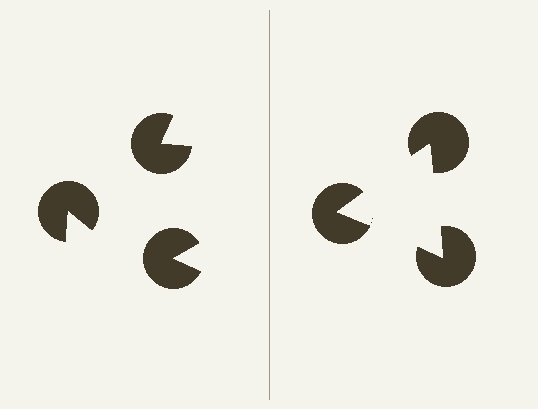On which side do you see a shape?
An illusory triangle appears on the right side. On the left side the wedge cuts are rotated, so no coherent shape forms.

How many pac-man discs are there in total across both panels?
6 — 3 on each side.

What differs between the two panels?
The pac-man discs are positioned identically on both sides; only the wedge orientations differ. On the right they align to a triangle; on the left they are misaligned.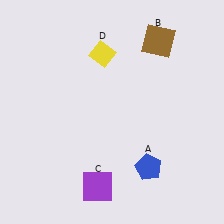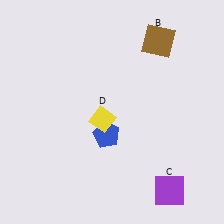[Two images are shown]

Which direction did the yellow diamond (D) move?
The yellow diamond (D) moved down.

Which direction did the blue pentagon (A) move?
The blue pentagon (A) moved left.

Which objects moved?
The objects that moved are: the blue pentagon (A), the purple square (C), the yellow diamond (D).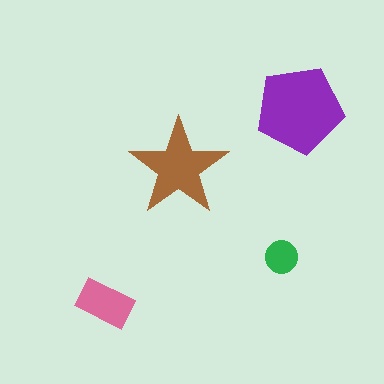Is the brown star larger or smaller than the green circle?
Larger.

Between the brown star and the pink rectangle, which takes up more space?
The brown star.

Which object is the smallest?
The green circle.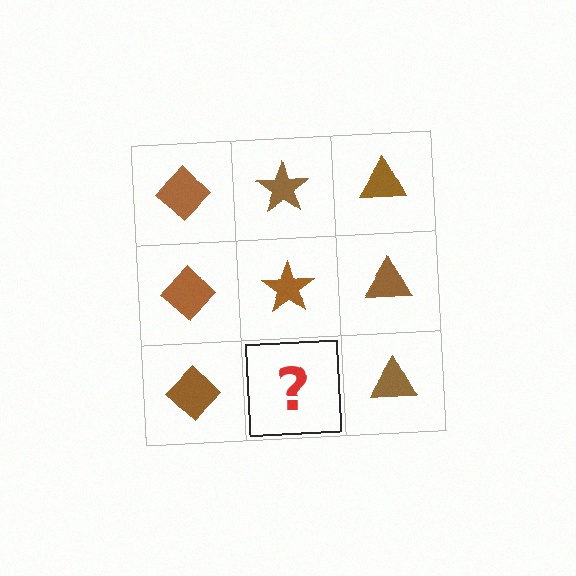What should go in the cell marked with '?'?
The missing cell should contain a brown star.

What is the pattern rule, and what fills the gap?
The rule is that each column has a consistent shape. The gap should be filled with a brown star.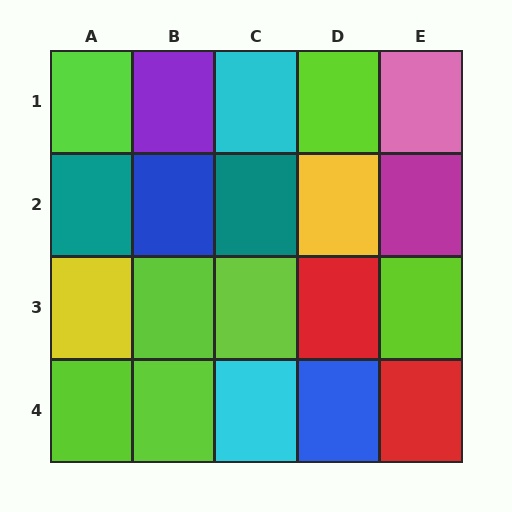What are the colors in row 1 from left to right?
Lime, purple, cyan, lime, pink.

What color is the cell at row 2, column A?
Teal.